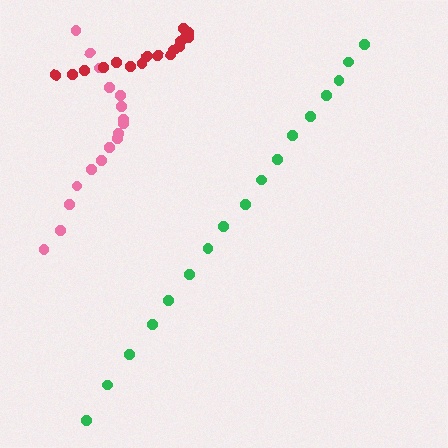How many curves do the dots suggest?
There are 3 distinct paths.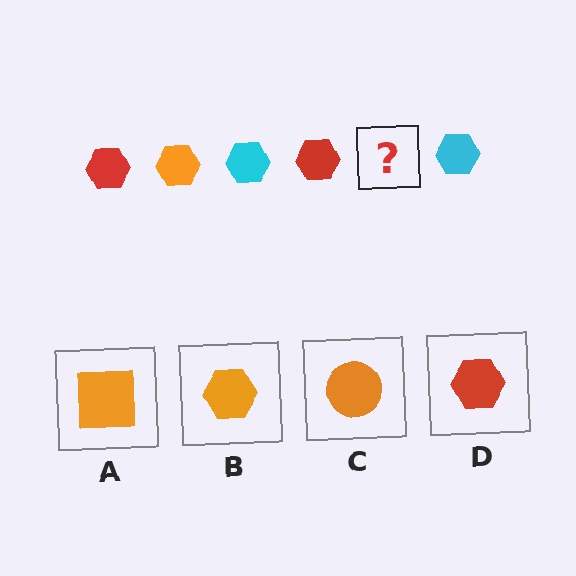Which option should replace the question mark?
Option B.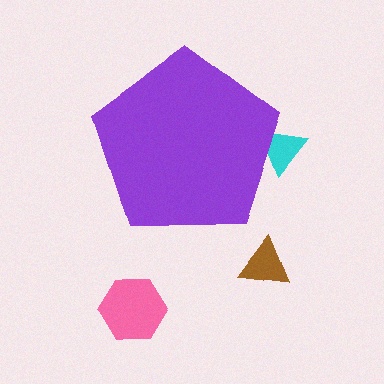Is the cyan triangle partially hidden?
Yes, the cyan triangle is partially hidden behind the purple pentagon.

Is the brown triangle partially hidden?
No, the brown triangle is fully visible.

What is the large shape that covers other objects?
A purple pentagon.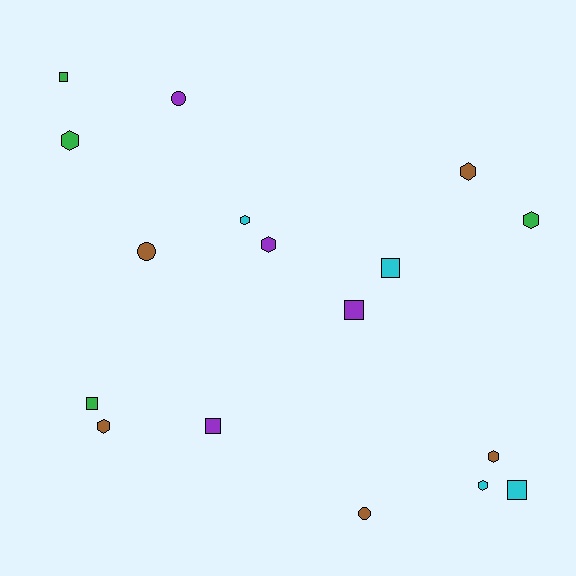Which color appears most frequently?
Brown, with 5 objects.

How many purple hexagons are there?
There is 1 purple hexagon.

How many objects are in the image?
There are 17 objects.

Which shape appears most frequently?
Hexagon, with 8 objects.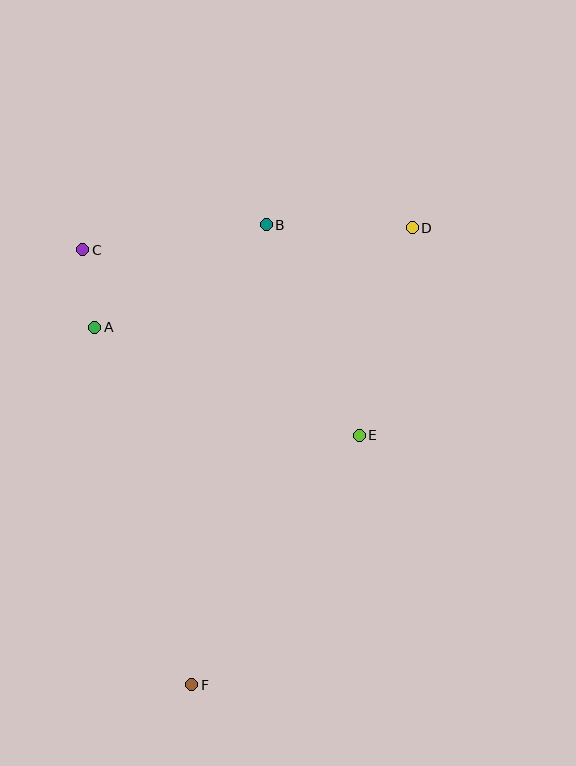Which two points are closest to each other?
Points A and C are closest to each other.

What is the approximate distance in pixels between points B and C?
The distance between B and C is approximately 185 pixels.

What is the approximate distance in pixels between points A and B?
The distance between A and B is approximately 200 pixels.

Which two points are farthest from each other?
Points D and F are farthest from each other.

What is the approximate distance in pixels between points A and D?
The distance between A and D is approximately 333 pixels.